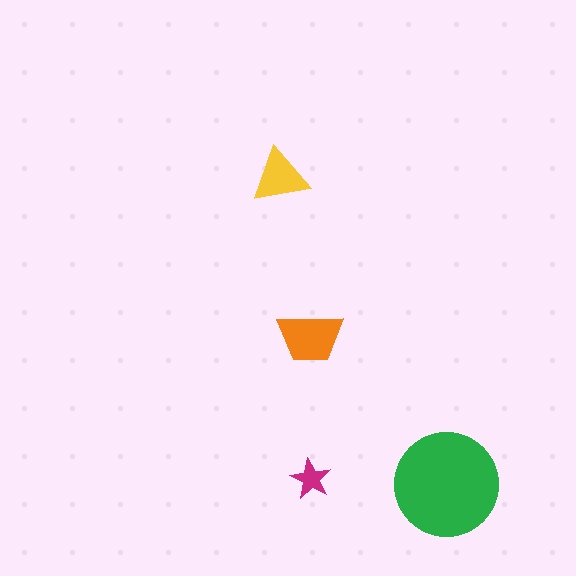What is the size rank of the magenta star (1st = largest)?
4th.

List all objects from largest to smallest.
The green circle, the orange trapezoid, the yellow triangle, the magenta star.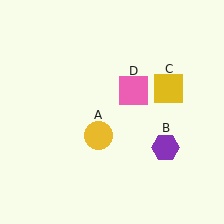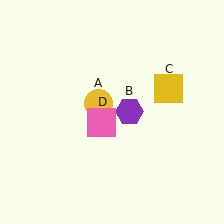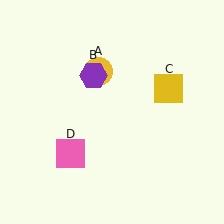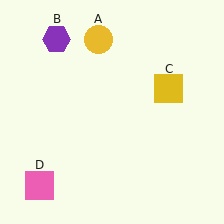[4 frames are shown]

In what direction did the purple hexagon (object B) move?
The purple hexagon (object B) moved up and to the left.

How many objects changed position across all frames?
3 objects changed position: yellow circle (object A), purple hexagon (object B), pink square (object D).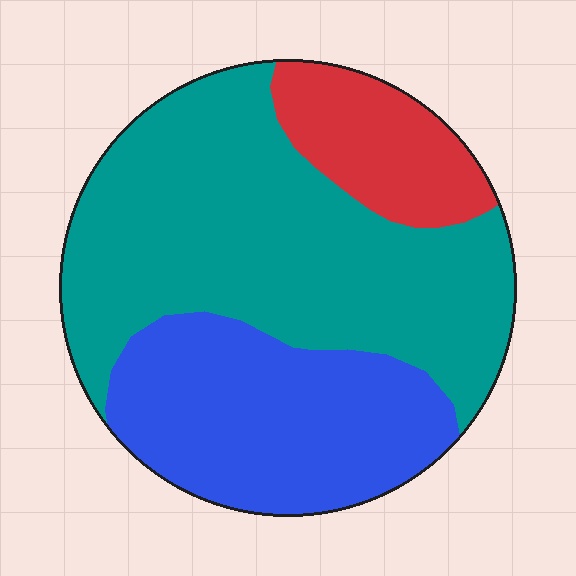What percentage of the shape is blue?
Blue covers 32% of the shape.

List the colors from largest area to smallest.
From largest to smallest: teal, blue, red.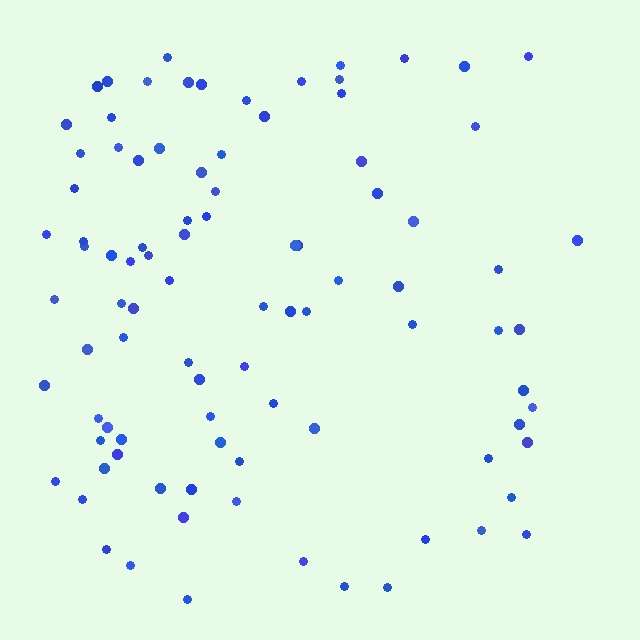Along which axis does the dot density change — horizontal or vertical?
Horizontal.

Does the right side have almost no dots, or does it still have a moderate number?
Still a moderate number, just noticeably fewer than the left.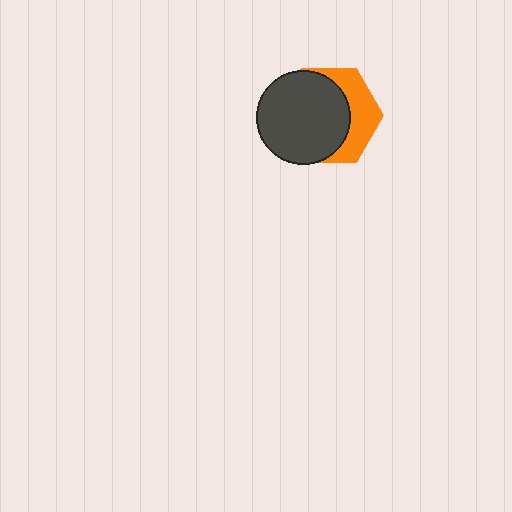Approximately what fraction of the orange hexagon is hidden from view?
Roughly 64% of the orange hexagon is hidden behind the dark gray circle.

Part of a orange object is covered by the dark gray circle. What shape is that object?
It is a hexagon.